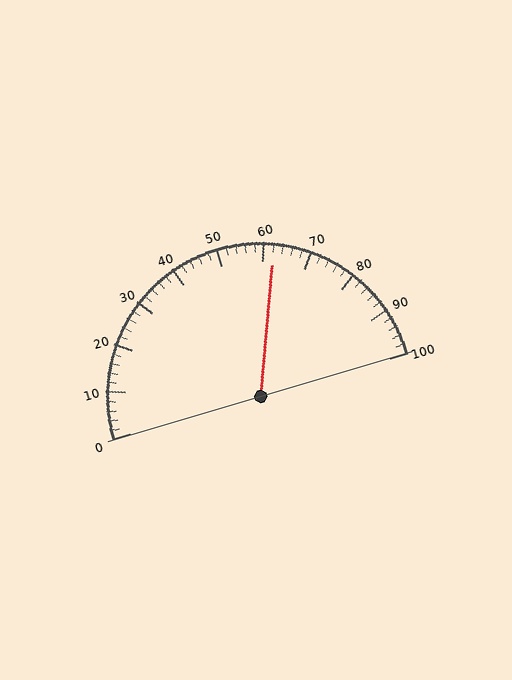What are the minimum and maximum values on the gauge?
The gauge ranges from 0 to 100.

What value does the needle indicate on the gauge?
The needle indicates approximately 62.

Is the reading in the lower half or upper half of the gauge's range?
The reading is in the upper half of the range (0 to 100).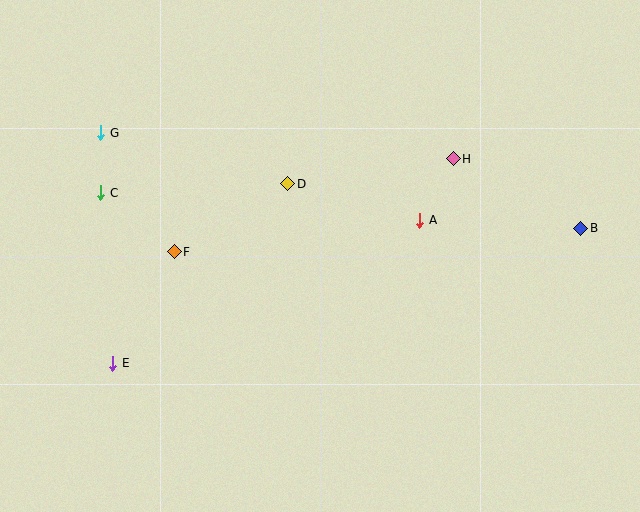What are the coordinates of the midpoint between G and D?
The midpoint between G and D is at (194, 158).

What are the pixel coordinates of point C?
Point C is at (101, 193).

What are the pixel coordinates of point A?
Point A is at (420, 220).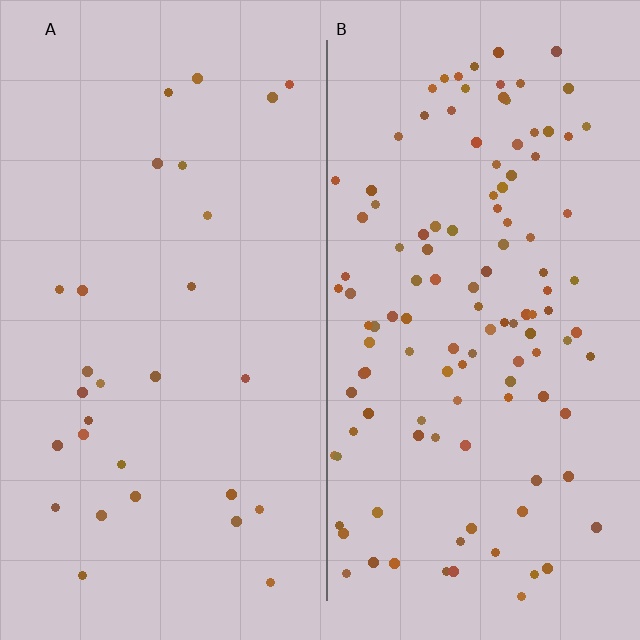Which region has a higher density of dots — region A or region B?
B (the right).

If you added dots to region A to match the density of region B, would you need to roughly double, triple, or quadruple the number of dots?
Approximately quadruple.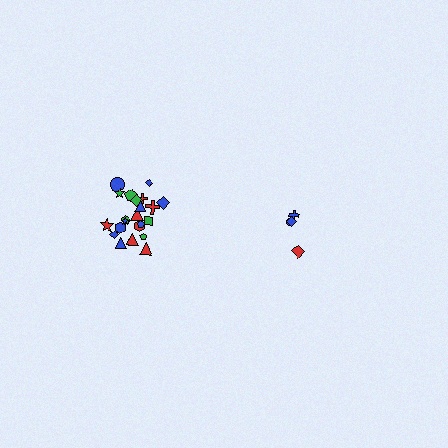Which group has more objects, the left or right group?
The left group.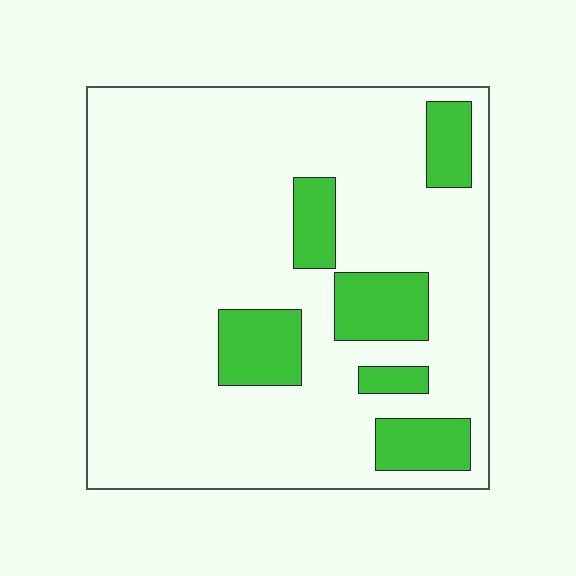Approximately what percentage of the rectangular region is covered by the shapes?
Approximately 15%.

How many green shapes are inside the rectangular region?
6.